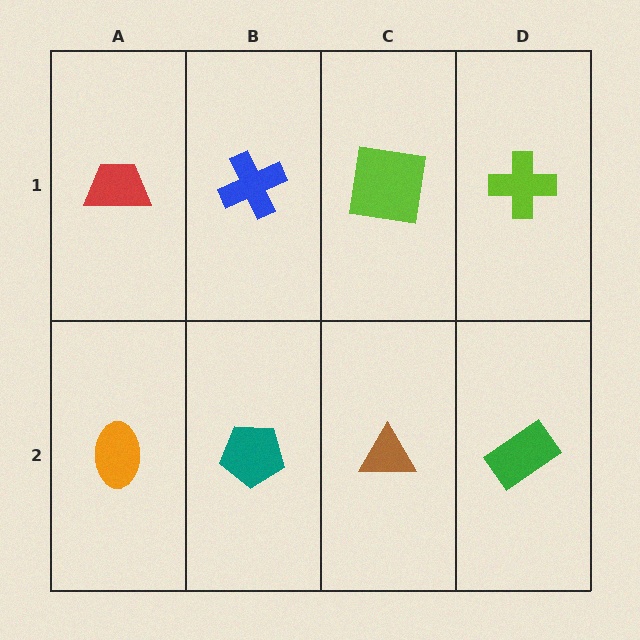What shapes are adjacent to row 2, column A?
A red trapezoid (row 1, column A), a teal pentagon (row 2, column B).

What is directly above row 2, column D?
A lime cross.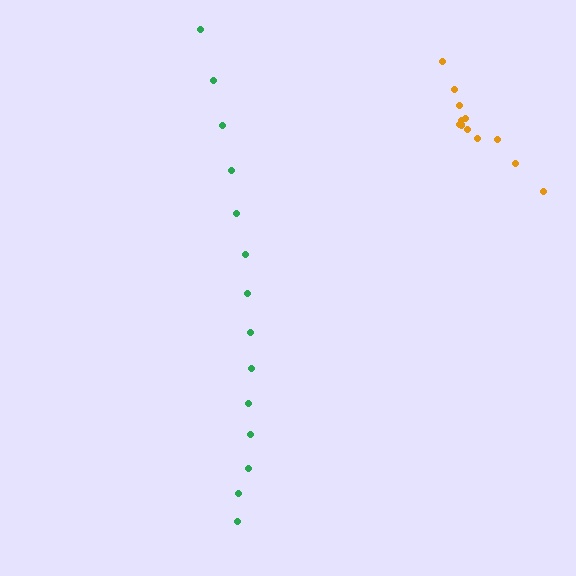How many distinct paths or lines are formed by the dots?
There are 2 distinct paths.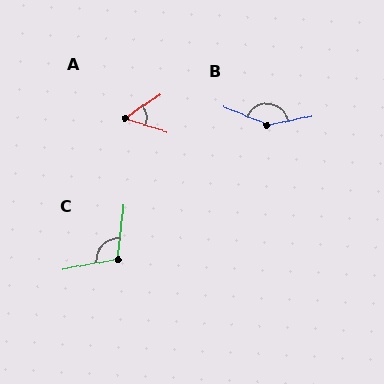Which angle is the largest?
B, at approximately 146 degrees.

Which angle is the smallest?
A, at approximately 51 degrees.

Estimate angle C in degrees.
Approximately 106 degrees.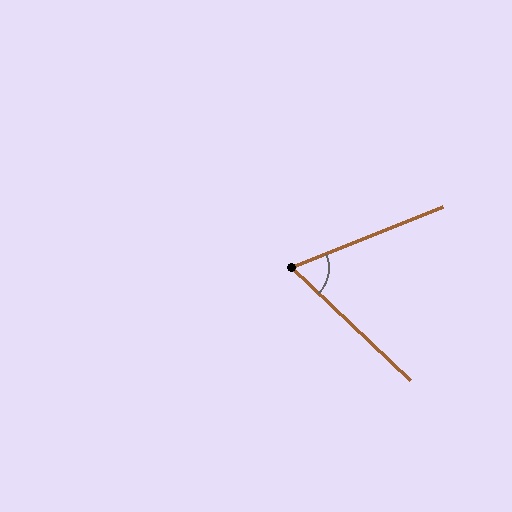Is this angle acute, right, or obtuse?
It is acute.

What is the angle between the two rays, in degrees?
Approximately 65 degrees.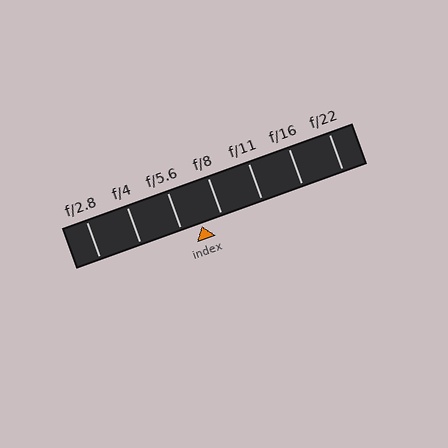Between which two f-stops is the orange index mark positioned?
The index mark is between f/5.6 and f/8.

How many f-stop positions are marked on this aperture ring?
There are 7 f-stop positions marked.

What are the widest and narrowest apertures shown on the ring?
The widest aperture shown is f/2.8 and the narrowest is f/22.